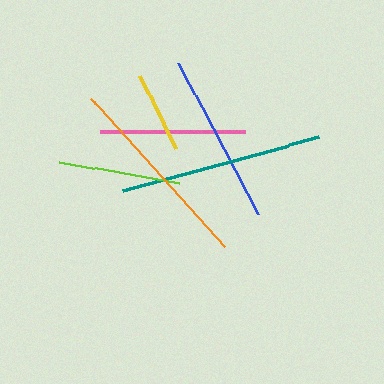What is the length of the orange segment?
The orange segment is approximately 200 pixels long.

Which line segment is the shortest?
The yellow line is the shortest at approximately 80 pixels.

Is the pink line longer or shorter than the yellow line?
The pink line is longer than the yellow line.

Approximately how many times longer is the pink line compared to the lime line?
The pink line is approximately 1.2 times the length of the lime line.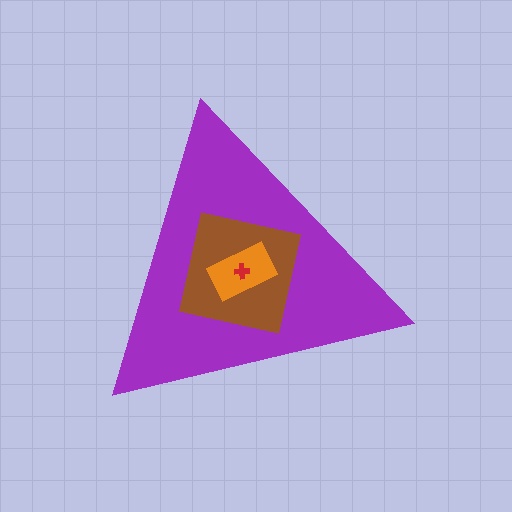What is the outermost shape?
The purple triangle.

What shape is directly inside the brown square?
The orange rectangle.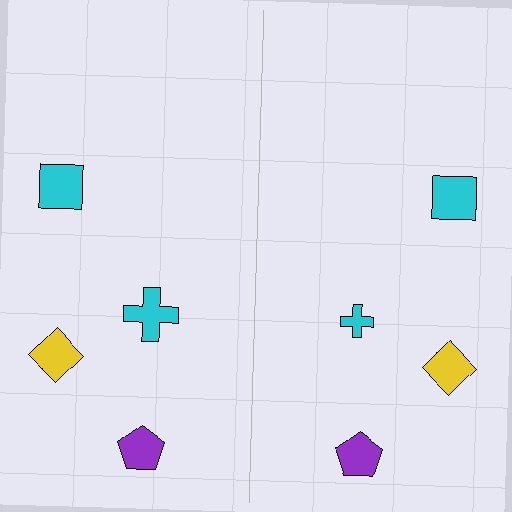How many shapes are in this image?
There are 8 shapes in this image.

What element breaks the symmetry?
The cyan cross on the right side has a different size than its mirror counterpart.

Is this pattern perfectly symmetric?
No, the pattern is not perfectly symmetric. The cyan cross on the right side has a different size than its mirror counterpart.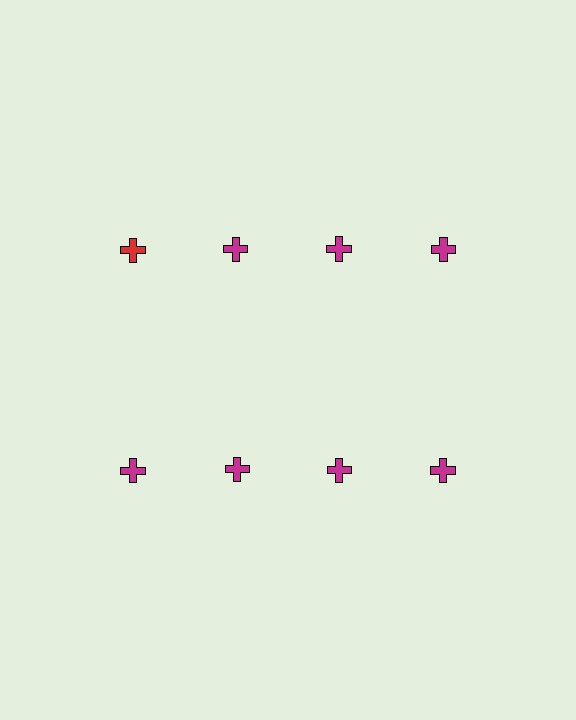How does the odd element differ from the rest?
It has a different color: red instead of magenta.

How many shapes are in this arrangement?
There are 8 shapes arranged in a grid pattern.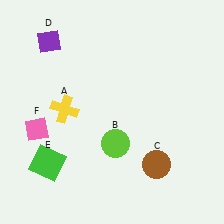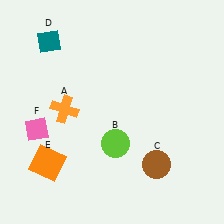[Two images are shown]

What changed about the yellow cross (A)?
In Image 1, A is yellow. In Image 2, it changed to orange.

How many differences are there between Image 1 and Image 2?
There are 3 differences between the two images.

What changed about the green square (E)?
In Image 1, E is green. In Image 2, it changed to orange.